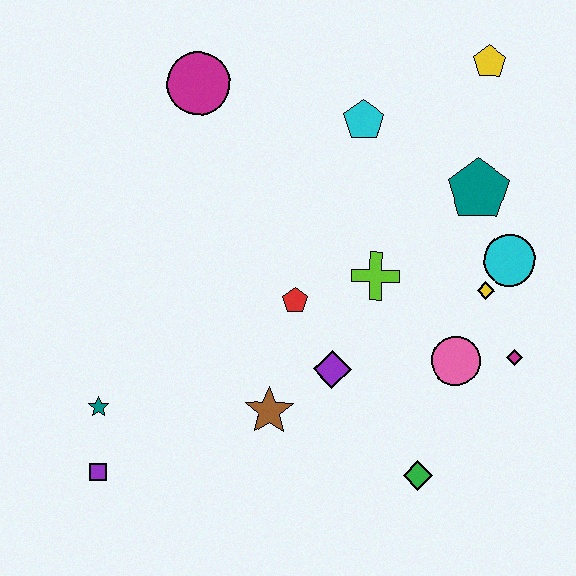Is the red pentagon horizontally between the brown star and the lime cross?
Yes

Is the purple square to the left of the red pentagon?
Yes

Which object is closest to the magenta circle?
The cyan pentagon is closest to the magenta circle.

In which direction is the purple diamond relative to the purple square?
The purple diamond is to the right of the purple square.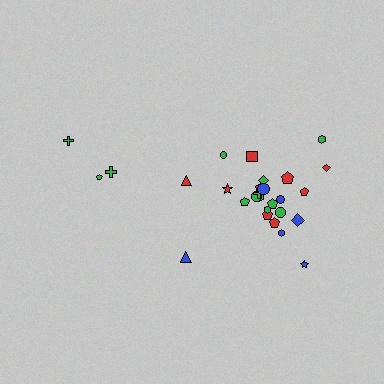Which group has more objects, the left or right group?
The right group.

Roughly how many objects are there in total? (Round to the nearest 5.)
Roughly 30 objects in total.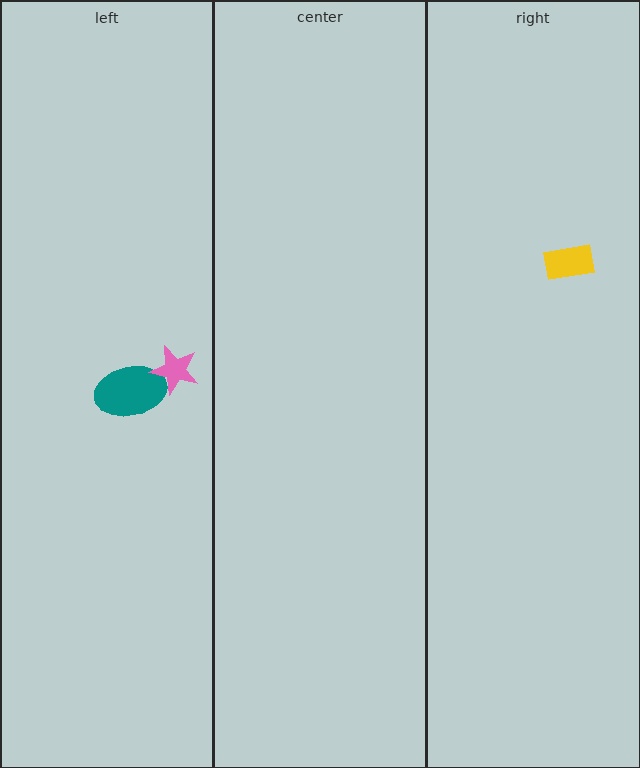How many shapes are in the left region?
2.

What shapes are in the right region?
The yellow rectangle.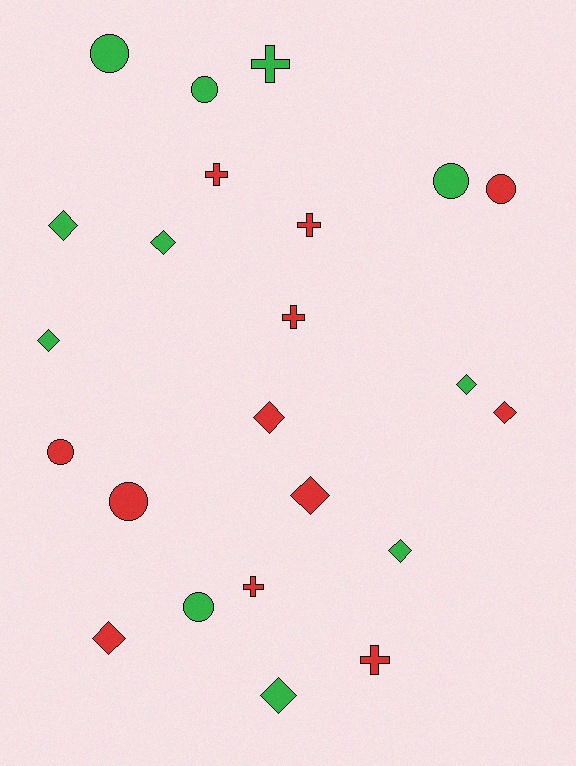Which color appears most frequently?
Red, with 12 objects.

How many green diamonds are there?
There are 6 green diamonds.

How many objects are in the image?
There are 23 objects.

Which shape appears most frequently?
Diamond, with 10 objects.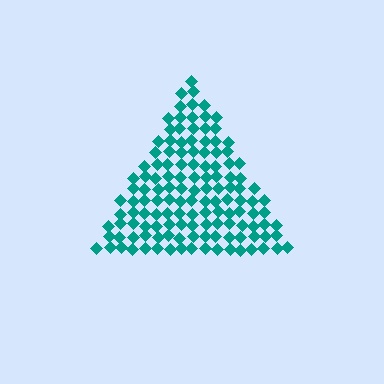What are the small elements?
The small elements are diamonds.